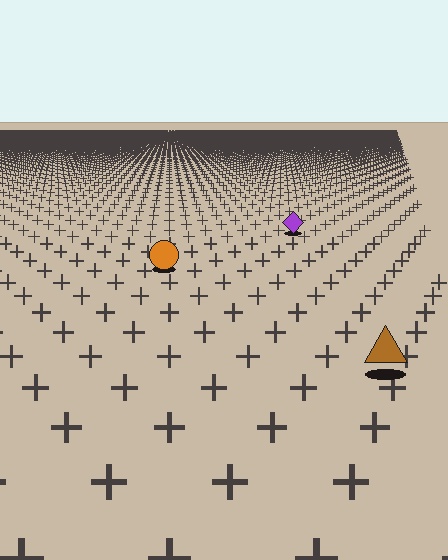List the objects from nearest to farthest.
From nearest to farthest: the brown triangle, the orange circle, the purple diamond.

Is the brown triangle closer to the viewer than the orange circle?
Yes. The brown triangle is closer — you can tell from the texture gradient: the ground texture is coarser near it.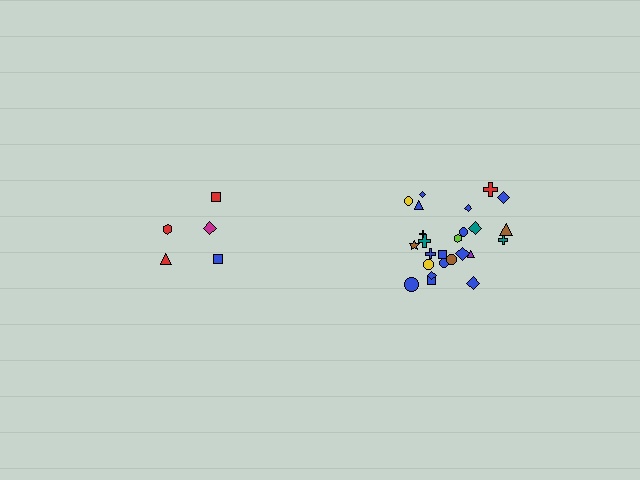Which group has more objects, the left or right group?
The right group.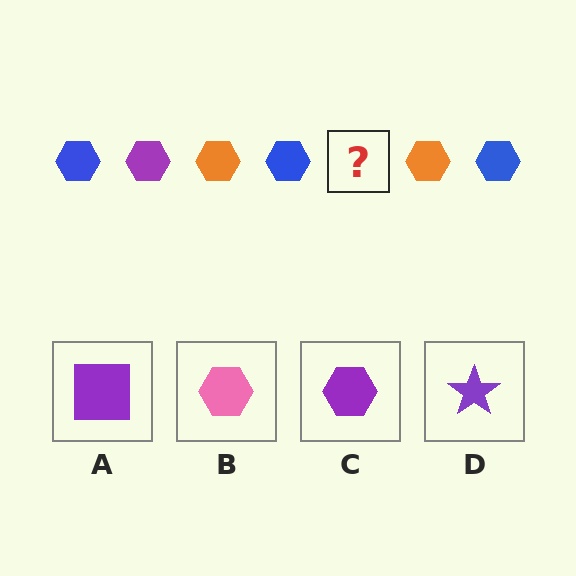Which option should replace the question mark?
Option C.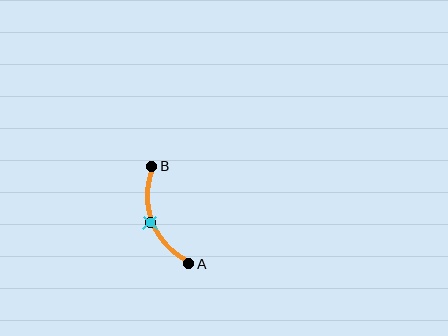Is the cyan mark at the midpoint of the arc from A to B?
Yes. The cyan mark lies on the arc at equal arc-length from both A and B — it is the arc midpoint.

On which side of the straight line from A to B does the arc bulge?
The arc bulges to the left of the straight line connecting A and B.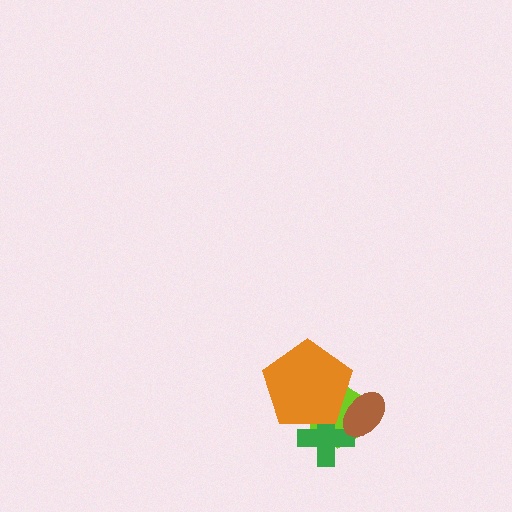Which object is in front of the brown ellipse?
The orange pentagon is in front of the brown ellipse.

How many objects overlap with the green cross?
3 objects overlap with the green cross.